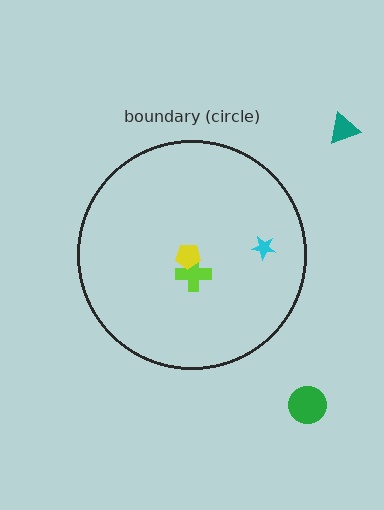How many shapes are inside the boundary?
3 inside, 2 outside.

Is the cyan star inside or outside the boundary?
Inside.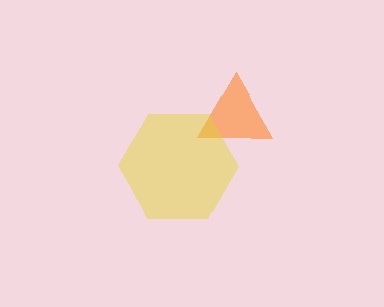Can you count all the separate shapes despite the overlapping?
Yes, there are 2 separate shapes.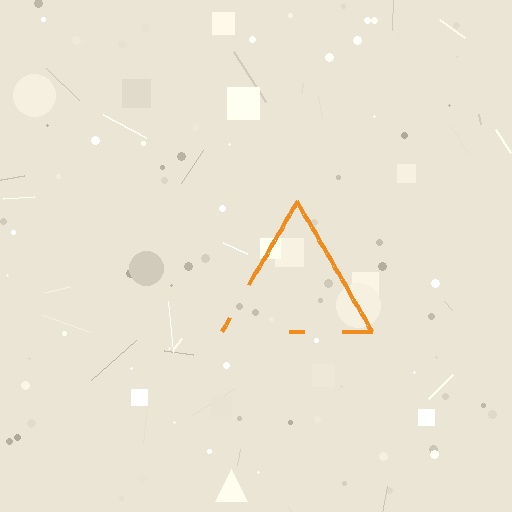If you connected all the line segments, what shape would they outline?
They would outline a triangle.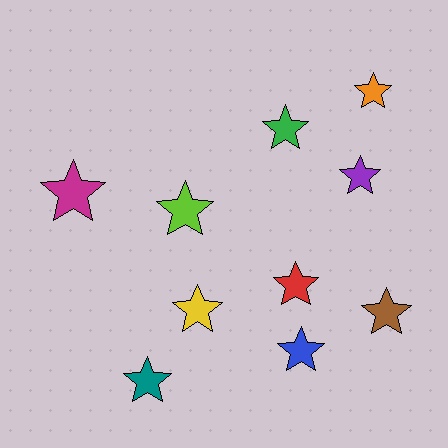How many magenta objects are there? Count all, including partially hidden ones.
There is 1 magenta object.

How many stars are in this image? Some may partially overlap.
There are 10 stars.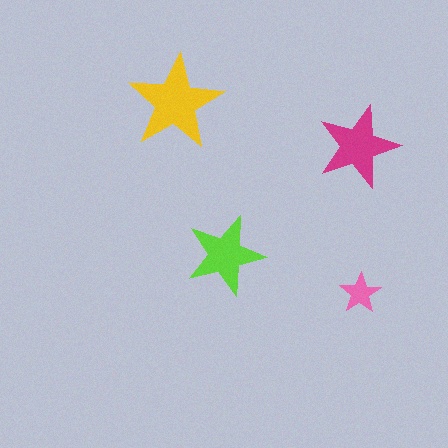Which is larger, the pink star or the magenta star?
The magenta one.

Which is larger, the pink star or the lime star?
The lime one.